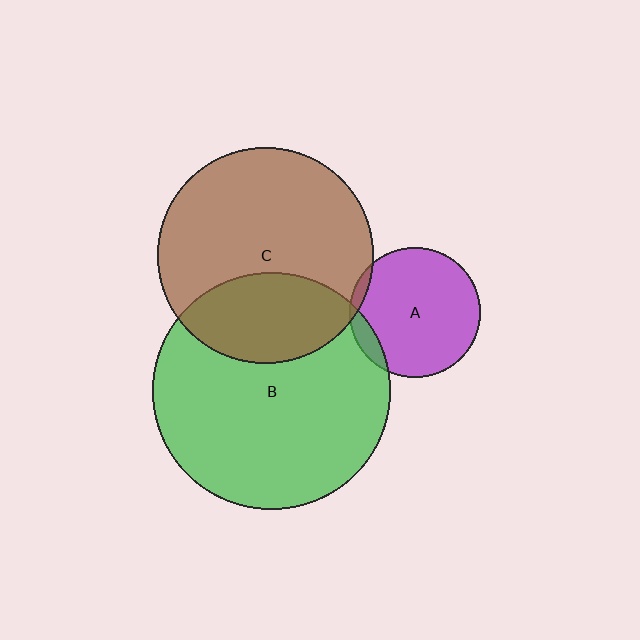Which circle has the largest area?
Circle B (green).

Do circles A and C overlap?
Yes.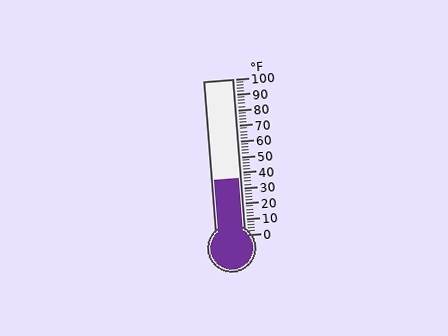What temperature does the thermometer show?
The thermometer shows approximately 36°F.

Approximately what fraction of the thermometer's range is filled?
The thermometer is filled to approximately 35% of its range.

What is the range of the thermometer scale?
The thermometer scale ranges from 0°F to 100°F.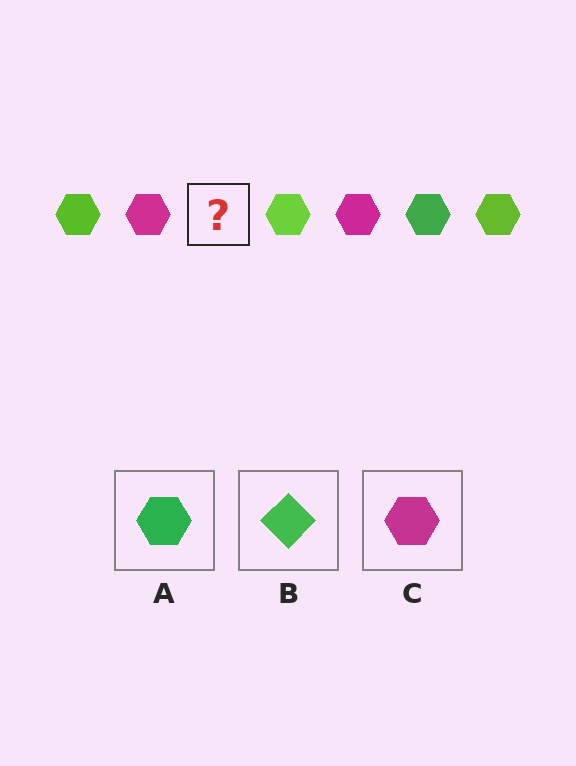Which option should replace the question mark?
Option A.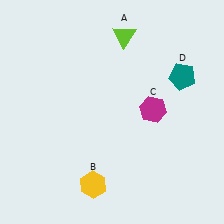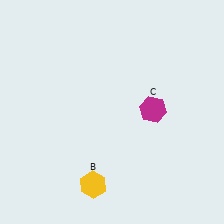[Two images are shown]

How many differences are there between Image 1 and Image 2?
There are 2 differences between the two images.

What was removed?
The teal pentagon (D), the lime triangle (A) were removed in Image 2.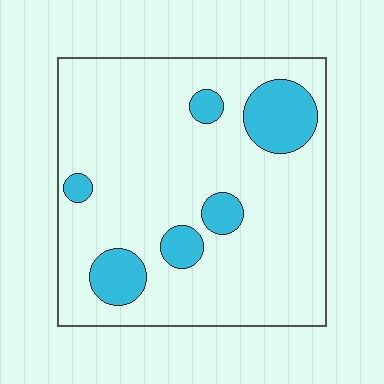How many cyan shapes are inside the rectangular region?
6.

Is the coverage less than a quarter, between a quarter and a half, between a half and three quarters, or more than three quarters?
Less than a quarter.